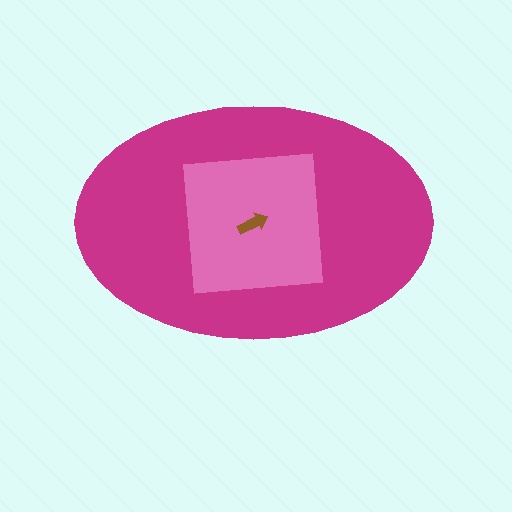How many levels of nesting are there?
3.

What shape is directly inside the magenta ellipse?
The pink square.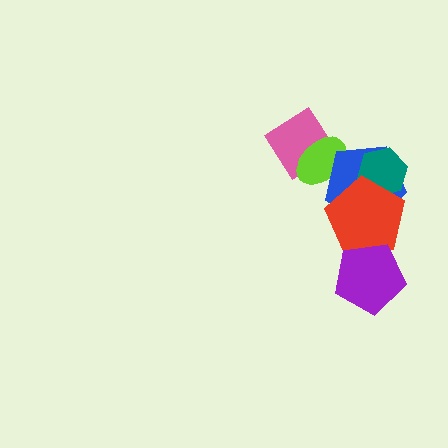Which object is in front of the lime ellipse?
The blue pentagon is in front of the lime ellipse.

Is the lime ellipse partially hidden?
Yes, it is partially covered by another shape.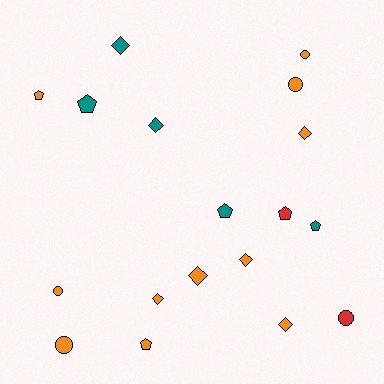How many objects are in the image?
There are 18 objects.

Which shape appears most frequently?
Diamond, with 7 objects.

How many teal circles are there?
There are no teal circles.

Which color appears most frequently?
Orange, with 11 objects.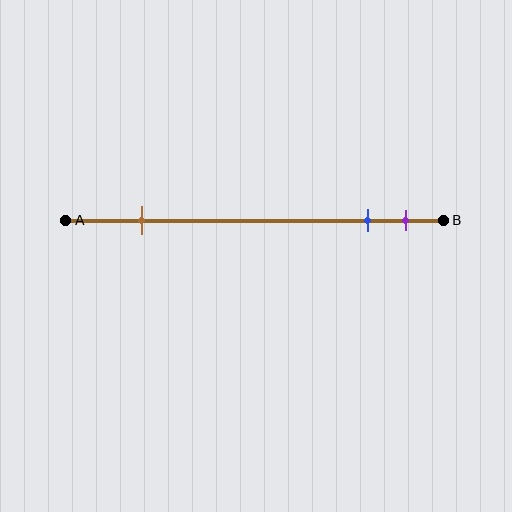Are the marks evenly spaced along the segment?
No, the marks are not evenly spaced.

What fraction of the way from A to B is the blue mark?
The blue mark is approximately 80% (0.8) of the way from A to B.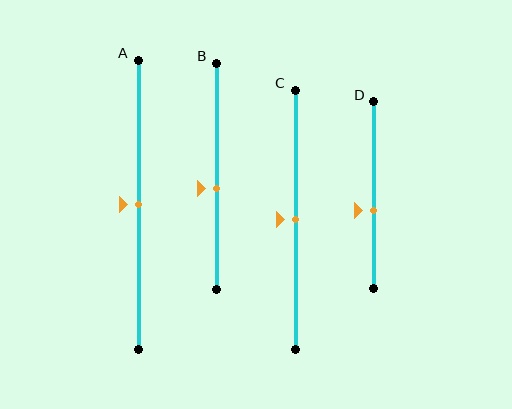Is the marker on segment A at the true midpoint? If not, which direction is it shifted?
Yes, the marker on segment A is at the true midpoint.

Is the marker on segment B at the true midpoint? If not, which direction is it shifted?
No, the marker on segment B is shifted downward by about 6% of the segment length.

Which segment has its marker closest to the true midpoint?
Segment A has its marker closest to the true midpoint.